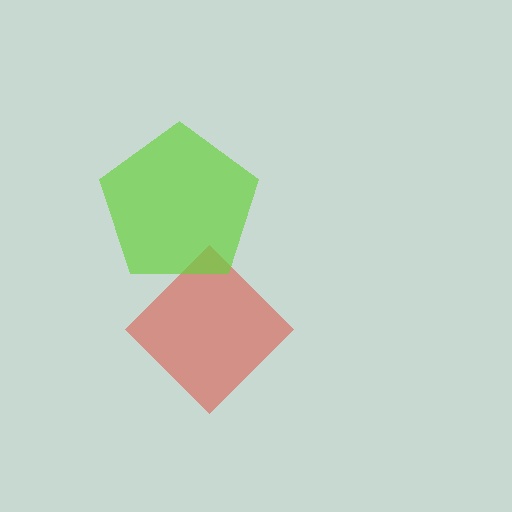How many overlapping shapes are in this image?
There are 2 overlapping shapes in the image.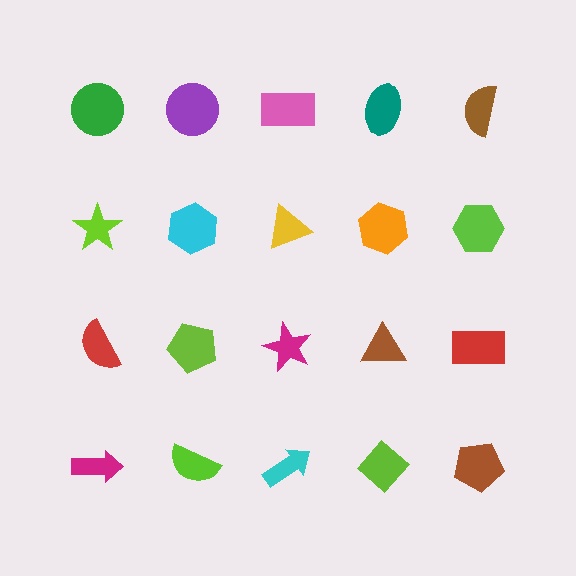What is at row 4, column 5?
A brown pentagon.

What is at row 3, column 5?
A red rectangle.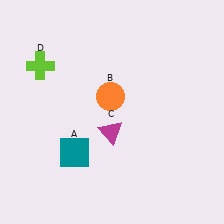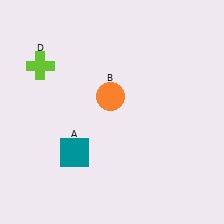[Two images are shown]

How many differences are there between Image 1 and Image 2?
There is 1 difference between the two images.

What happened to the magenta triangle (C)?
The magenta triangle (C) was removed in Image 2. It was in the bottom-left area of Image 1.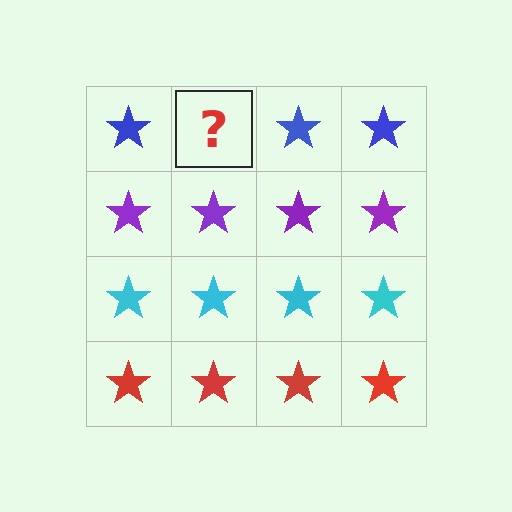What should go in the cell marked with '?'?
The missing cell should contain a blue star.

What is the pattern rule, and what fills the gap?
The rule is that each row has a consistent color. The gap should be filled with a blue star.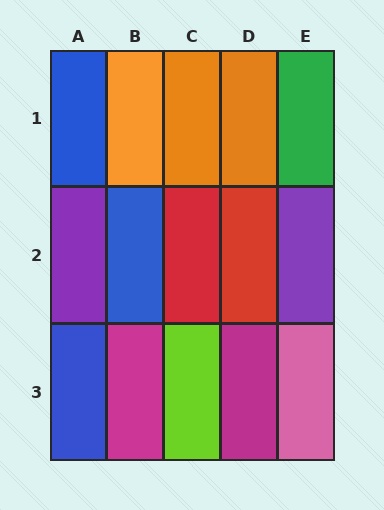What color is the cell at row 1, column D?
Orange.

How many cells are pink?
1 cell is pink.